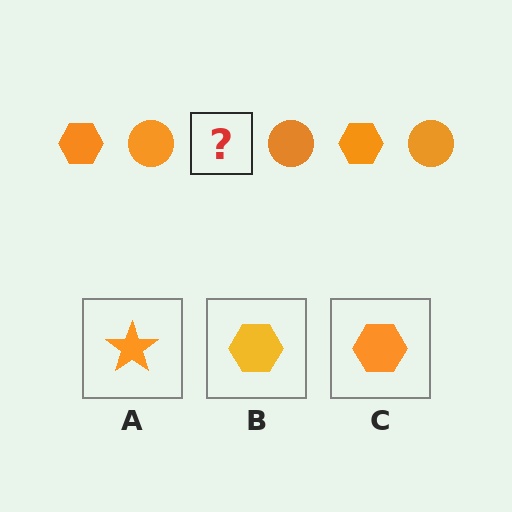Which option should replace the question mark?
Option C.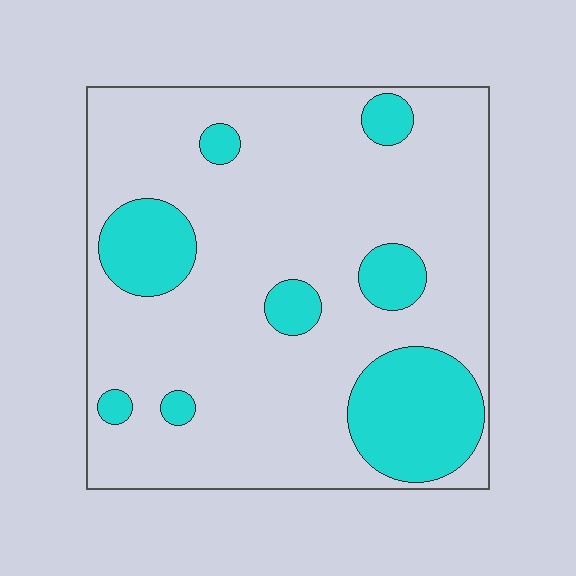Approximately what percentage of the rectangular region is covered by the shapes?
Approximately 20%.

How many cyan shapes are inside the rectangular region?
8.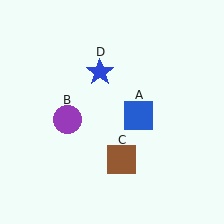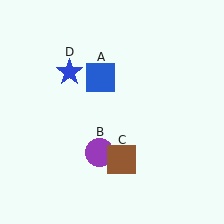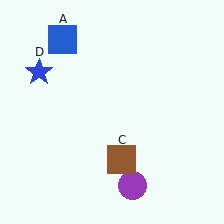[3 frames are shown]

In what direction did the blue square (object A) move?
The blue square (object A) moved up and to the left.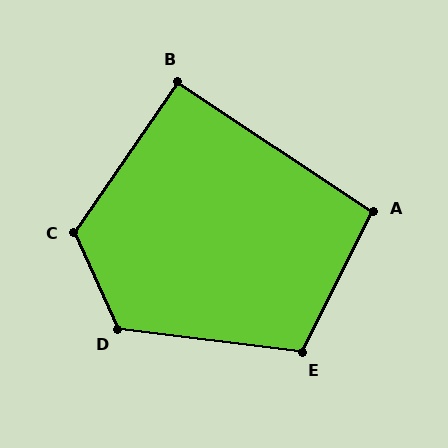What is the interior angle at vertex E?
Approximately 110 degrees (obtuse).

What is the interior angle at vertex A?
Approximately 97 degrees (obtuse).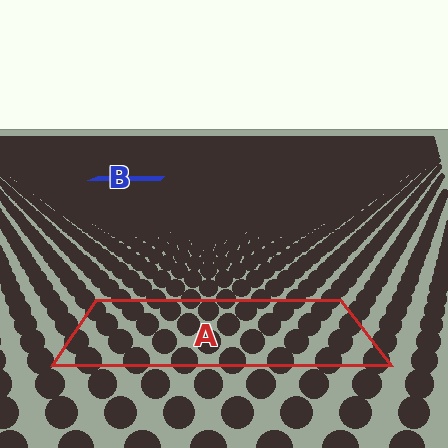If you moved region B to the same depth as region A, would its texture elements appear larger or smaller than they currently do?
They would appear larger. At a closer depth, the same texture elements are projected at a bigger on-screen size.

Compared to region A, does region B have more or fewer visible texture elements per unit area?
Region B has more texture elements per unit area — they are packed more densely because it is farther away.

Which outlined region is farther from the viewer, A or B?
Region B is farther from the viewer — the texture elements inside it appear smaller and more densely packed.